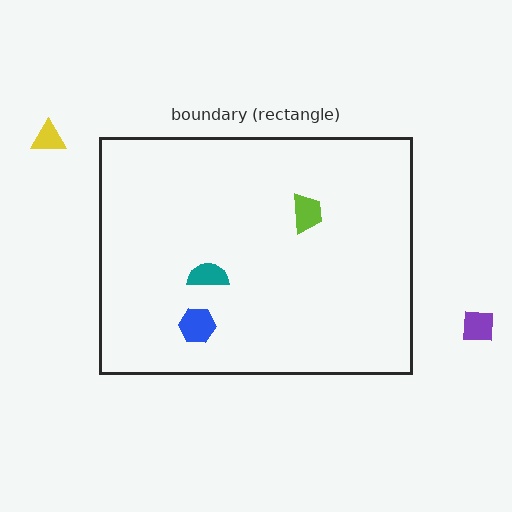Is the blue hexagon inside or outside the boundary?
Inside.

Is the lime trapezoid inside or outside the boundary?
Inside.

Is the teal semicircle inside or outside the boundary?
Inside.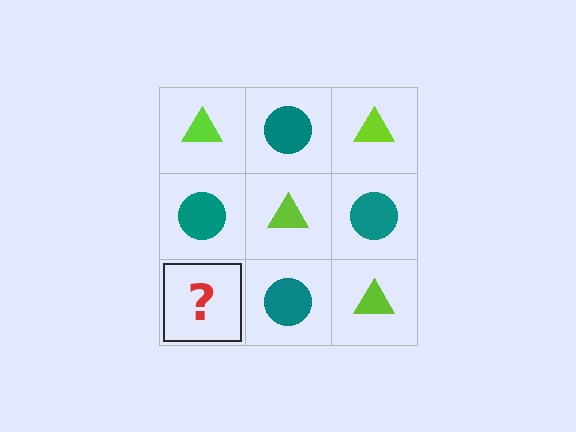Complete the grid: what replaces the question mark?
The question mark should be replaced with a lime triangle.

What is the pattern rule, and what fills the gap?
The rule is that it alternates lime triangle and teal circle in a checkerboard pattern. The gap should be filled with a lime triangle.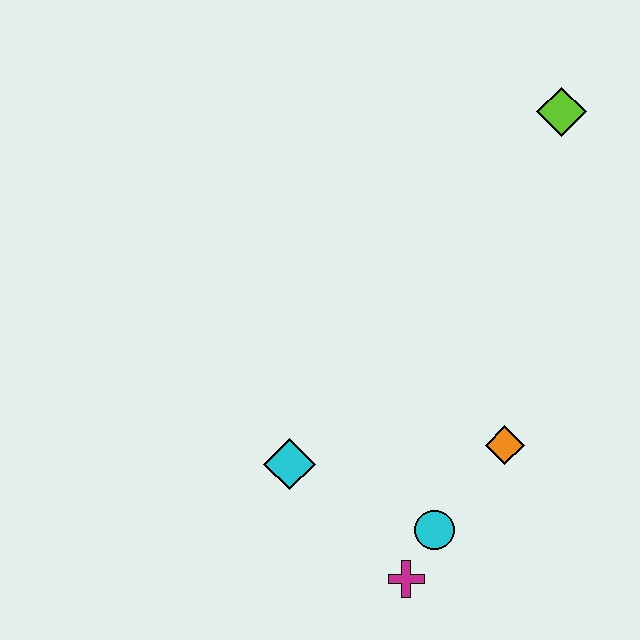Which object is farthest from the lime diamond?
The magenta cross is farthest from the lime diamond.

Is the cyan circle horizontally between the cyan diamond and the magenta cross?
No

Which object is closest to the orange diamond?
The cyan circle is closest to the orange diamond.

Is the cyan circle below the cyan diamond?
Yes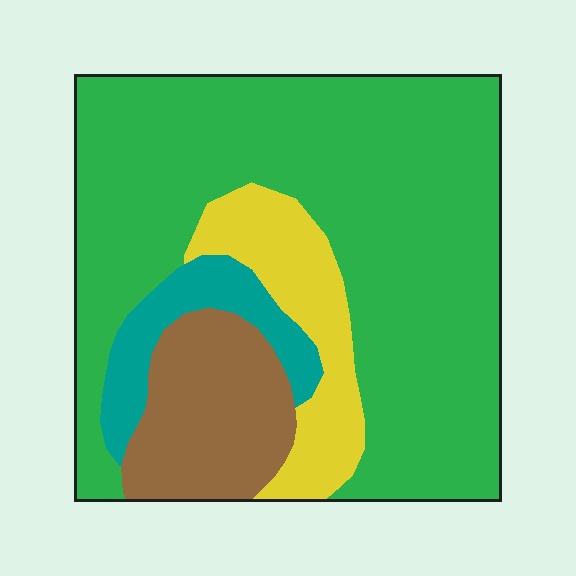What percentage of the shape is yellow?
Yellow takes up about one eighth (1/8) of the shape.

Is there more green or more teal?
Green.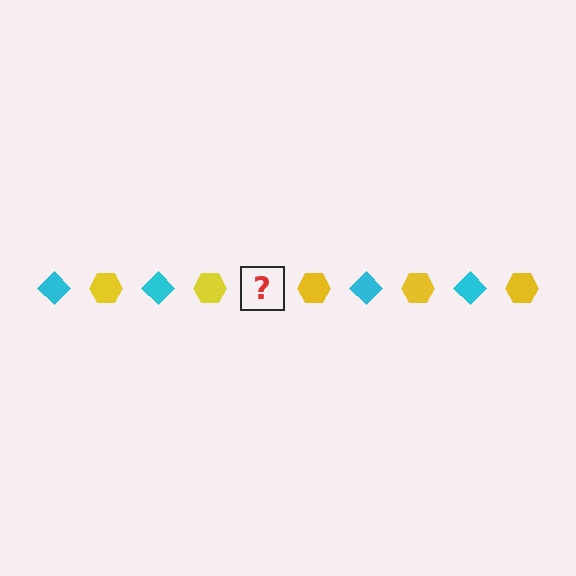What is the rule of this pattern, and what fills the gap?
The rule is that the pattern alternates between cyan diamond and yellow hexagon. The gap should be filled with a cyan diamond.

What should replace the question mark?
The question mark should be replaced with a cyan diamond.